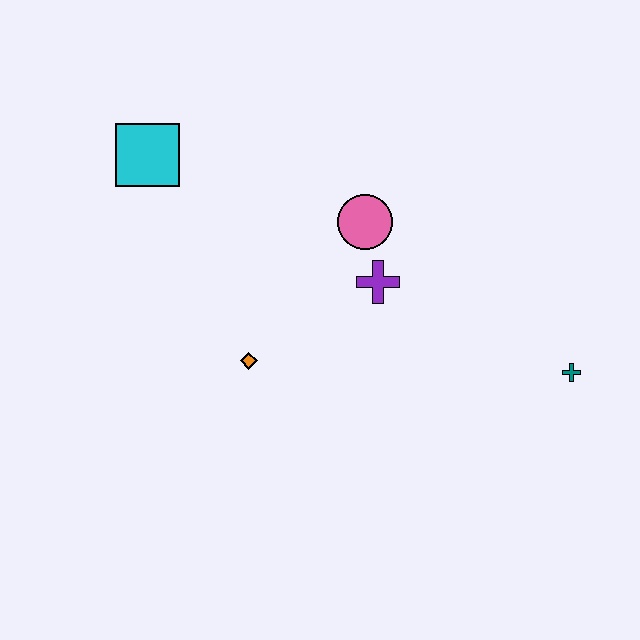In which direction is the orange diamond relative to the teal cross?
The orange diamond is to the left of the teal cross.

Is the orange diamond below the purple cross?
Yes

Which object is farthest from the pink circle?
The teal cross is farthest from the pink circle.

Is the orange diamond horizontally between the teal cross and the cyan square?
Yes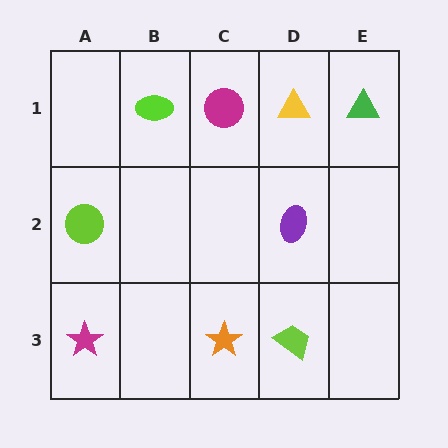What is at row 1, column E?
A green triangle.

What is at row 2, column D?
A purple ellipse.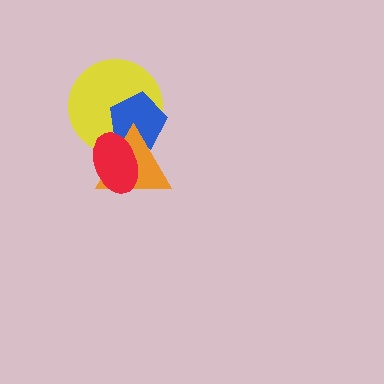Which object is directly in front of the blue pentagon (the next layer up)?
The orange triangle is directly in front of the blue pentagon.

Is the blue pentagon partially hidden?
Yes, it is partially covered by another shape.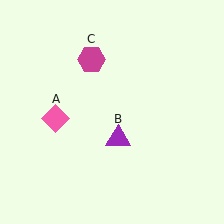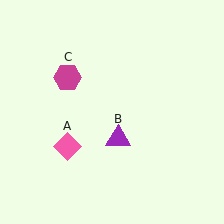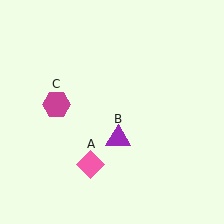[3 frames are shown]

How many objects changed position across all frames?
2 objects changed position: pink diamond (object A), magenta hexagon (object C).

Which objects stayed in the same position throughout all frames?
Purple triangle (object B) remained stationary.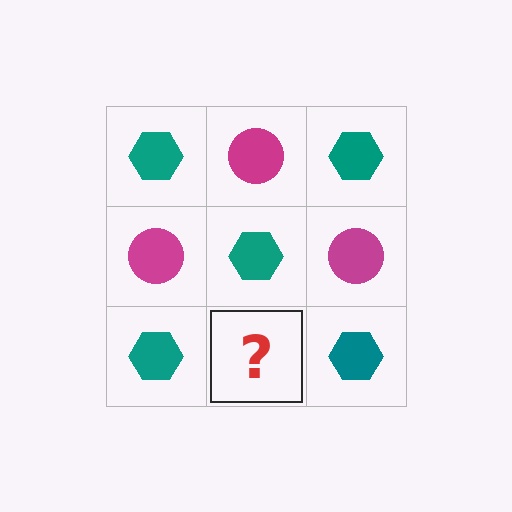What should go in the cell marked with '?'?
The missing cell should contain a magenta circle.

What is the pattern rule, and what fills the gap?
The rule is that it alternates teal hexagon and magenta circle in a checkerboard pattern. The gap should be filled with a magenta circle.